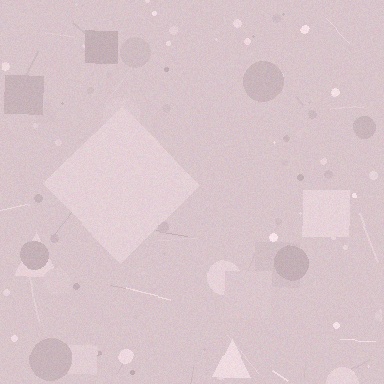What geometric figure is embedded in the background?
A diamond is embedded in the background.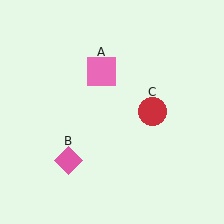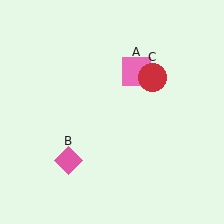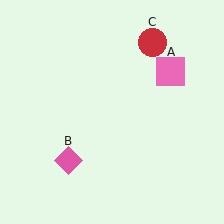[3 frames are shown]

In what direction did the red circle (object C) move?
The red circle (object C) moved up.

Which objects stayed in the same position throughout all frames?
Pink diamond (object B) remained stationary.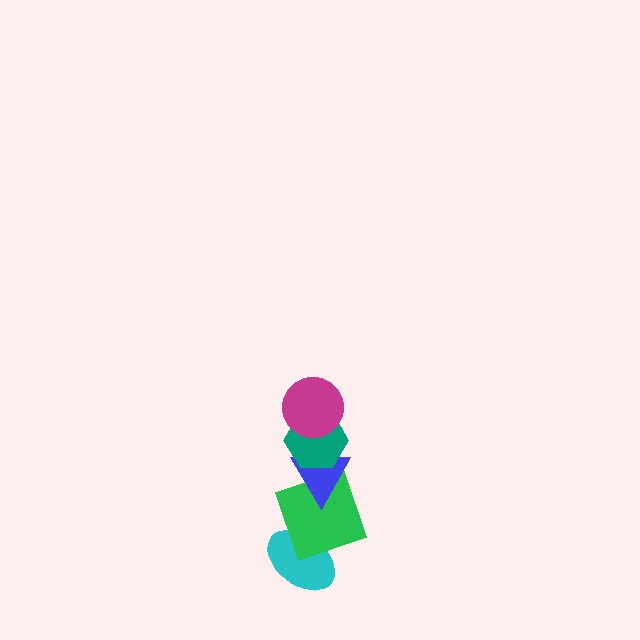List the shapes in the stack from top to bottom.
From top to bottom: the magenta circle, the teal hexagon, the blue triangle, the green square, the cyan ellipse.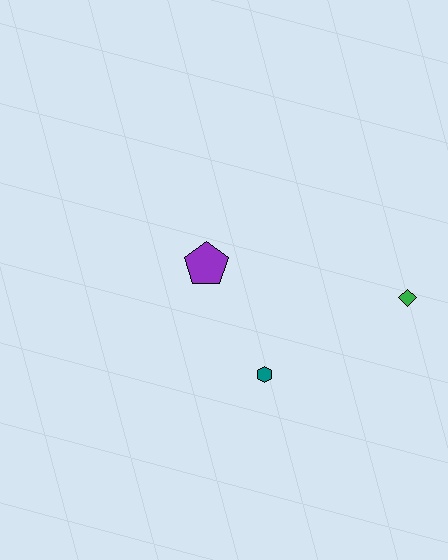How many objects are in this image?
There are 3 objects.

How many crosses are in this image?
There are no crosses.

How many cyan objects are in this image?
There are no cyan objects.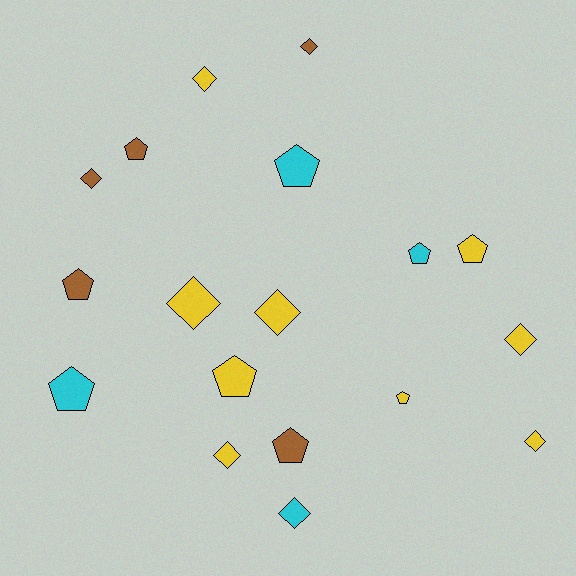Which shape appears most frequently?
Pentagon, with 9 objects.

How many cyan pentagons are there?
There are 3 cyan pentagons.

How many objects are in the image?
There are 18 objects.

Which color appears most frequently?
Yellow, with 9 objects.